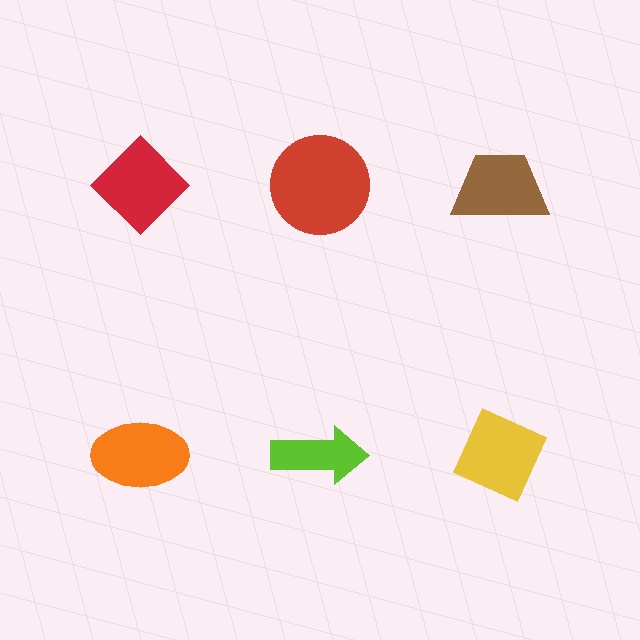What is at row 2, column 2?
A lime arrow.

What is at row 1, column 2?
A red circle.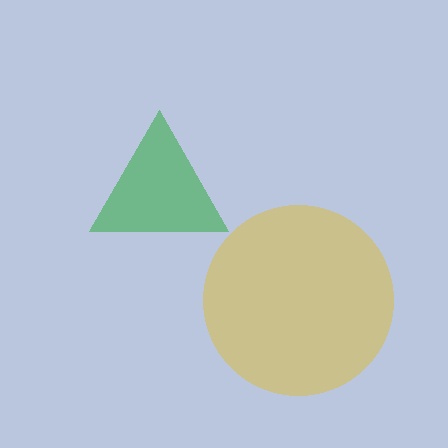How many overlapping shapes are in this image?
There are 2 overlapping shapes in the image.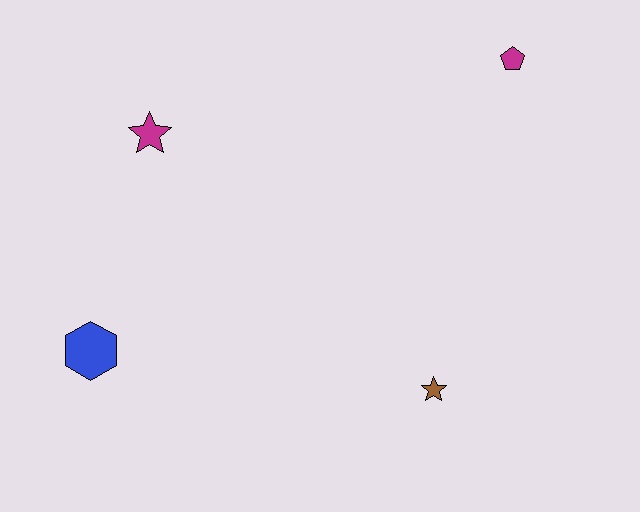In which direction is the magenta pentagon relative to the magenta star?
The magenta pentagon is to the right of the magenta star.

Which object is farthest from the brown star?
The magenta star is farthest from the brown star.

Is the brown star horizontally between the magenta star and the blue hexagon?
No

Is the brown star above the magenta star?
No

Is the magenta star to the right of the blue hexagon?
Yes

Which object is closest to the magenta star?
The blue hexagon is closest to the magenta star.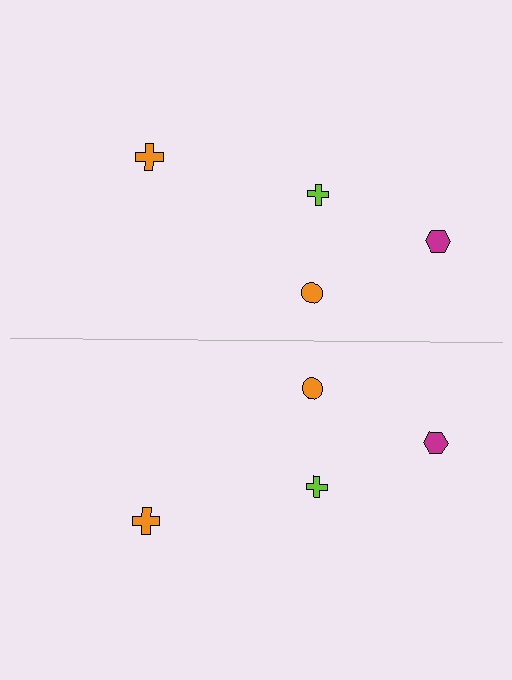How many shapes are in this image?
There are 8 shapes in this image.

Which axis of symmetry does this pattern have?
The pattern has a horizontal axis of symmetry running through the center of the image.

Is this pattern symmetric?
Yes, this pattern has bilateral (reflection) symmetry.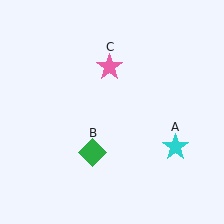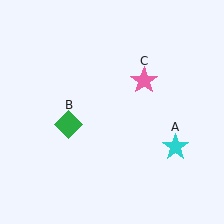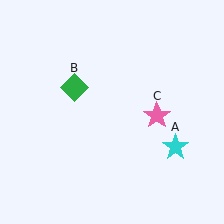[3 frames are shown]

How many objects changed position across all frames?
2 objects changed position: green diamond (object B), pink star (object C).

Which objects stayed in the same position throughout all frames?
Cyan star (object A) remained stationary.